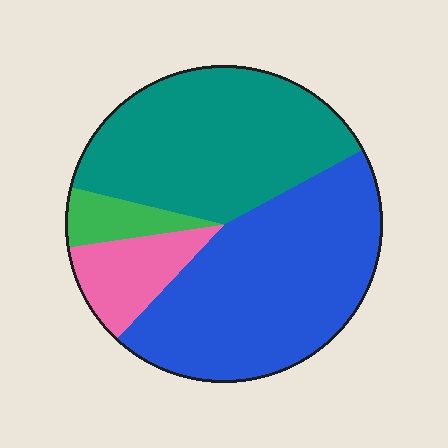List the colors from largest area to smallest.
From largest to smallest: blue, teal, pink, green.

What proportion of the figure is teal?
Teal takes up about three eighths (3/8) of the figure.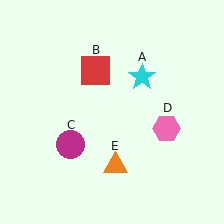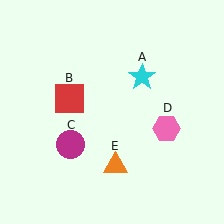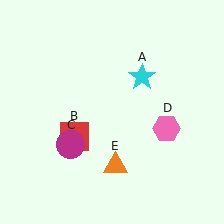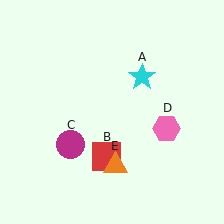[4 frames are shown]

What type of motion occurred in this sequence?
The red square (object B) rotated counterclockwise around the center of the scene.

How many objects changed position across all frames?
1 object changed position: red square (object B).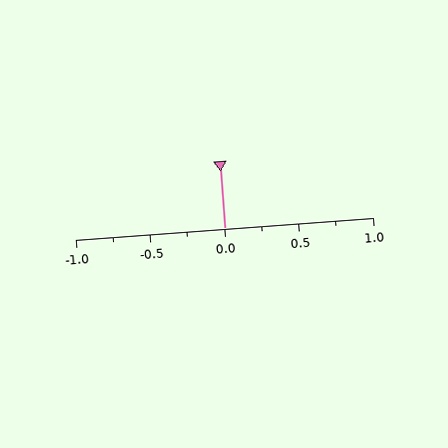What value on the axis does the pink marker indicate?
The marker indicates approximately 0.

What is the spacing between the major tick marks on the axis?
The major ticks are spaced 0.5 apart.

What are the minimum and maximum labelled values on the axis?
The axis runs from -1.0 to 1.0.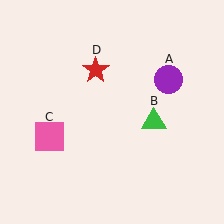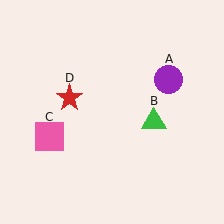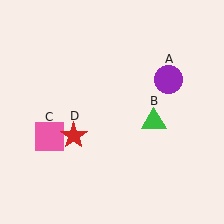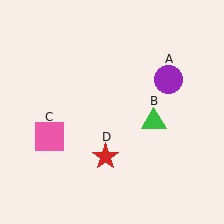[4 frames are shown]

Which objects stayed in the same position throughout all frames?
Purple circle (object A) and green triangle (object B) and pink square (object C) remained stationary.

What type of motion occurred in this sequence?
The red star (object D) rotated counterclockwise around the center of the scene.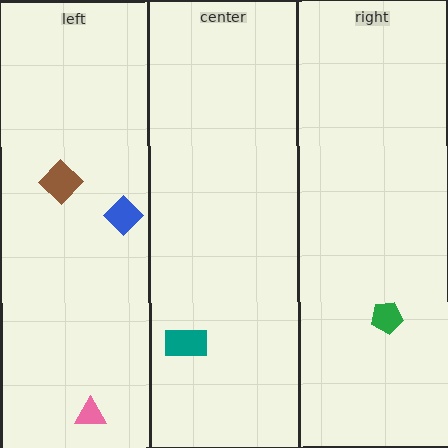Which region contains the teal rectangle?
The center region.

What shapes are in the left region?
The blue diamond, the pink triangle, the brown diamond.